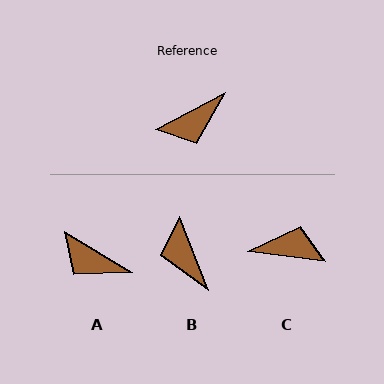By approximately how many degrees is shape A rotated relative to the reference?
Approximately 59 degrees clockwise.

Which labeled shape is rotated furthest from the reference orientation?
C, about 145 degrees away.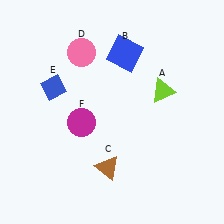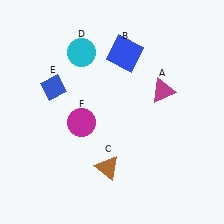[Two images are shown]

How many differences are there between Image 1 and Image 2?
There are 2 differences between the two images.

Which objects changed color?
A changed from lime to magenta. D changed from pink to cyan.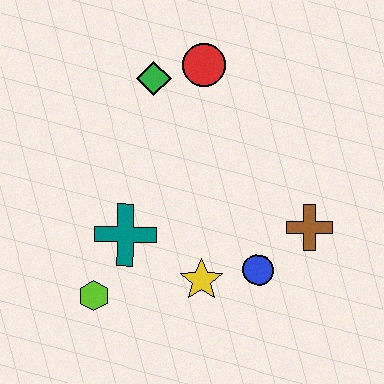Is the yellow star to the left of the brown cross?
Yes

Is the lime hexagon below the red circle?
Yes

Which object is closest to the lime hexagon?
The teal cross is closest to the lime hexagon.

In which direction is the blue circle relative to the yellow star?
The blue circle is to the right of the yellow star.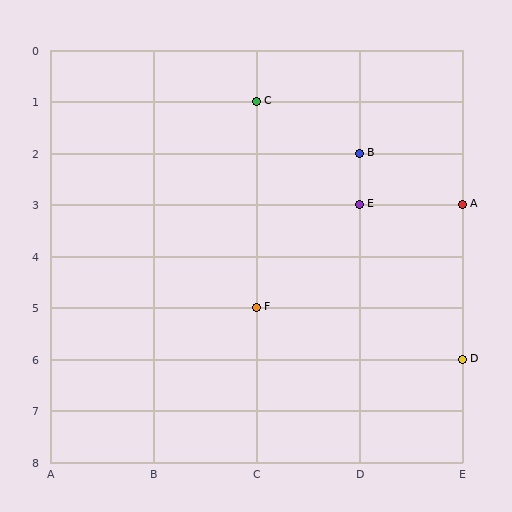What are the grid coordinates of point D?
Point D is at grid coordinates (E, 6).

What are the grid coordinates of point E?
Point E is at grid coordinates (D, 3).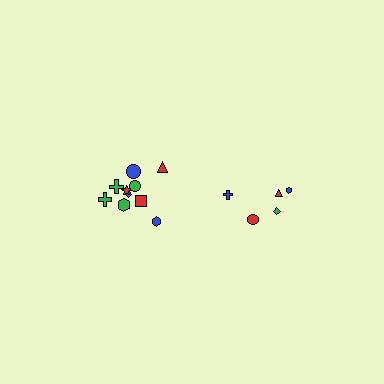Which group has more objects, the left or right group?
The left group.